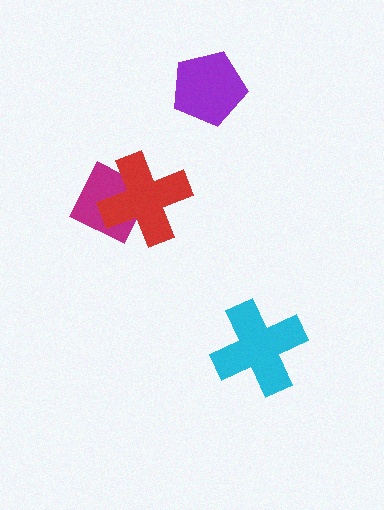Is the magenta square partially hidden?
Yes, it is partially covered by another shape.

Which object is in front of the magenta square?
The red cross is in front of the magenta square.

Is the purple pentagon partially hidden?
No, no other shape covers it.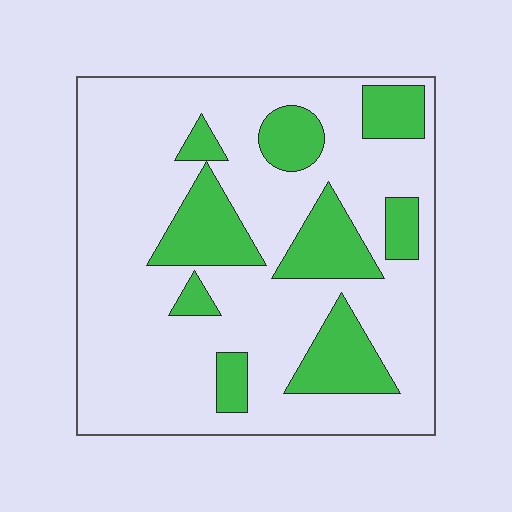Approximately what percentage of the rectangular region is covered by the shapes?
Approximately 25%.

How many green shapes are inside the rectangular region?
9.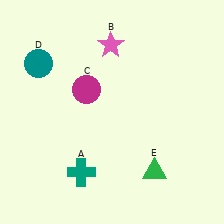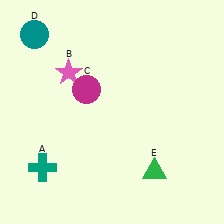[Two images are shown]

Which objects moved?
The objects that moved are: the teal cross (A), the pink star (B), the teal circle (D).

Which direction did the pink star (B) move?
The pink star (B) moved left.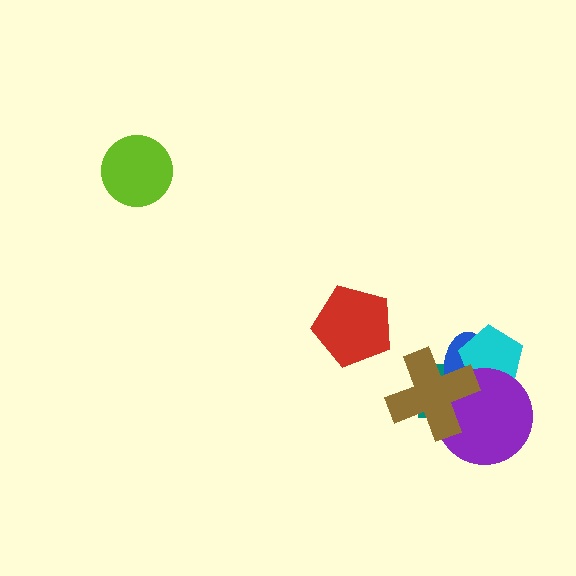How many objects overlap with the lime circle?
0 objects overlap with the lime circle.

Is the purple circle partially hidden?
Yes, it is partially covered by another shape.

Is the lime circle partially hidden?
No, no other shape covers it.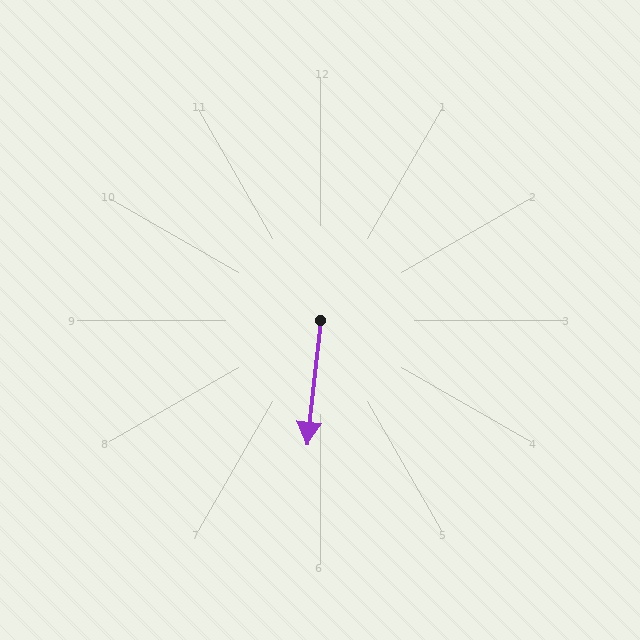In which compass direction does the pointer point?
South.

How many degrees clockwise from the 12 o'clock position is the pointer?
Approximately 186 degrees.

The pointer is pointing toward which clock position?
Roughly 6 o'clock.